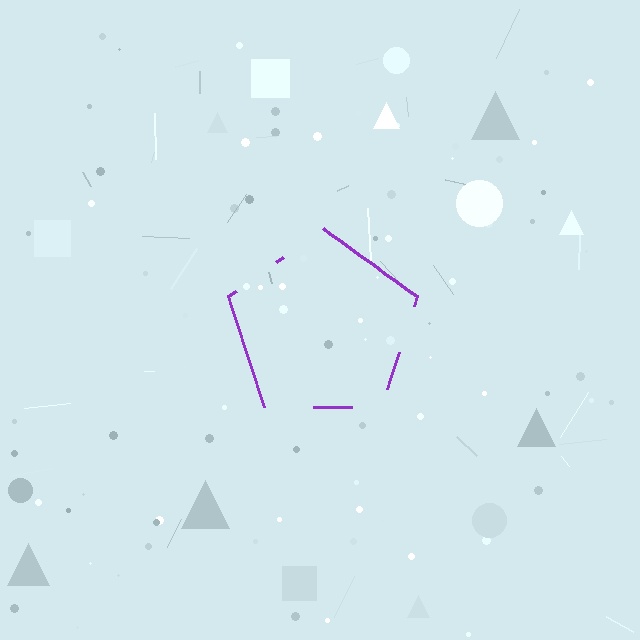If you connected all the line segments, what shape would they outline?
They would outline a pentagon.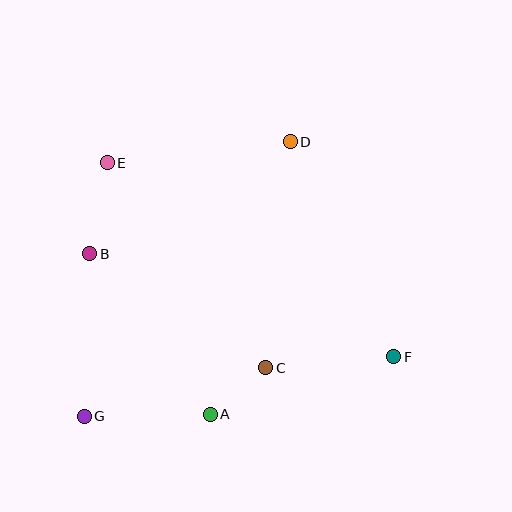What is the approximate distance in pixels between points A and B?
The distance between A and B is approximately 200 pixels.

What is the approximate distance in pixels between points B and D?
The distance between B and D is approximately 230 pixels.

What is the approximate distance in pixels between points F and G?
The distance between F and G is approximately 315 pixels.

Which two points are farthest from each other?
Points E and F are farthest from each other.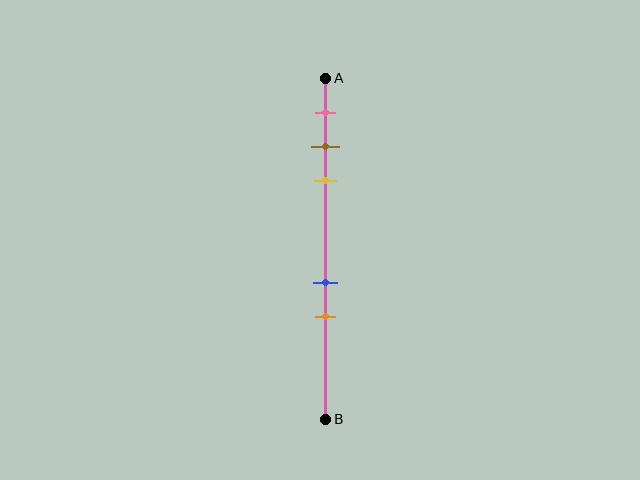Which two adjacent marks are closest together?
The brown and yellow marks are the closest adjacent pair.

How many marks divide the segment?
There are 5 marks dividing the segment.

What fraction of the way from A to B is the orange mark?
The orange mark is approximately 70% (0.7) of the way from A to B.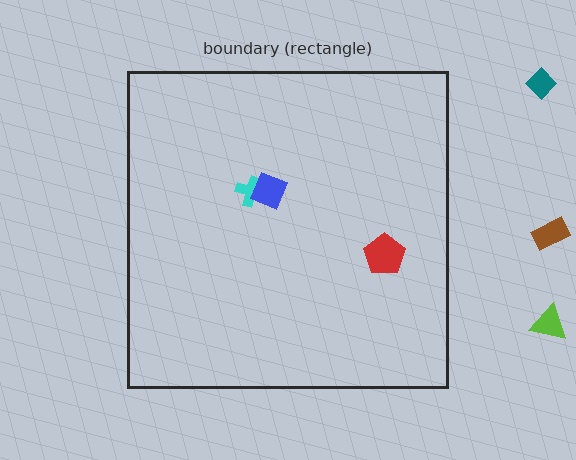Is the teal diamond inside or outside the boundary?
Outside.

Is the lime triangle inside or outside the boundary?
Outside.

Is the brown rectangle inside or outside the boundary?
Outside.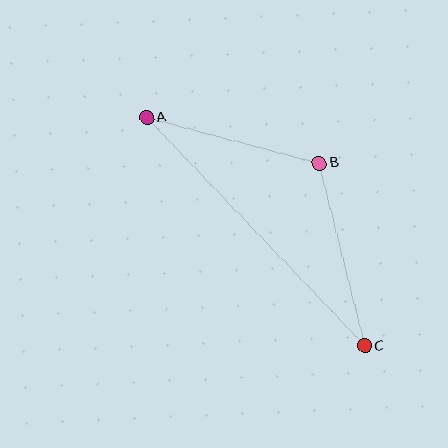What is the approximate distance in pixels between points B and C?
The distance between B and C is approximately 188 pixels.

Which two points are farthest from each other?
Points A and C are farthest from each other.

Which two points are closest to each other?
Points A and B are closest to each other.